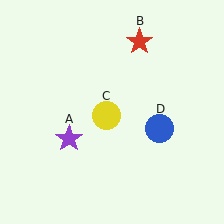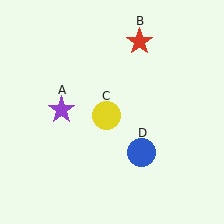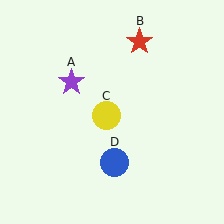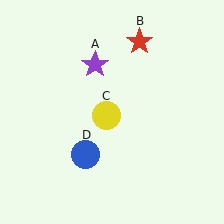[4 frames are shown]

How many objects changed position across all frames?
2 objects changed position: purple star (object A), blue circle (object D).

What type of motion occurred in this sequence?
The purple star (object A), blue circle (object D) rotated clockwise around the center of the scene.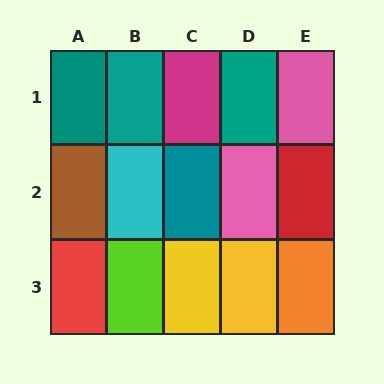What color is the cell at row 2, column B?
Cyan.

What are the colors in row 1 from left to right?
Teal, teal, magenta, teal, pink.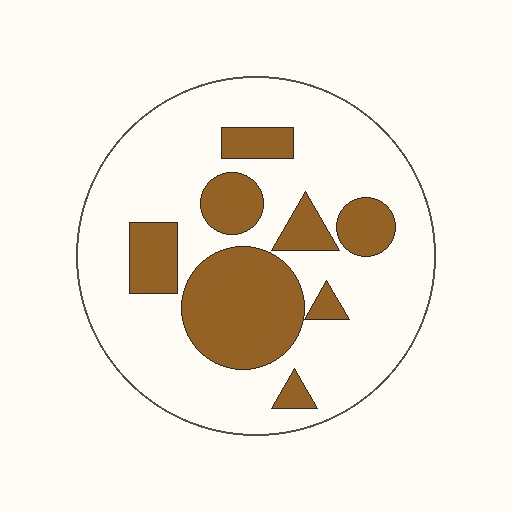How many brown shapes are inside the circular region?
8.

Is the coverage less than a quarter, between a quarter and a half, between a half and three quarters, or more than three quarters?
Between a quarter and a half.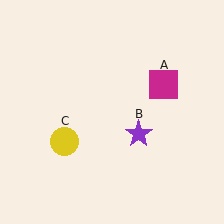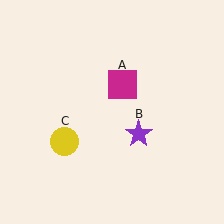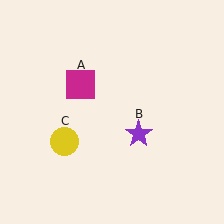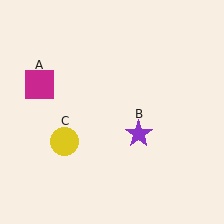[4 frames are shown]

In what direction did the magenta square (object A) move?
The magenta square (object A) moved left.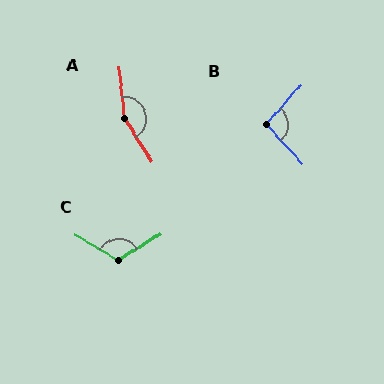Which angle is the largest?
A, at approximately 154 degrees.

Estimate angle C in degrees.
Approximately 118 degrees.